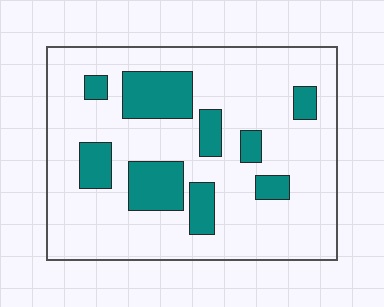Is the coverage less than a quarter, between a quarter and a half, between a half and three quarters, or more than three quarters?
Less than a quarter.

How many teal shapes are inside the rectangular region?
9.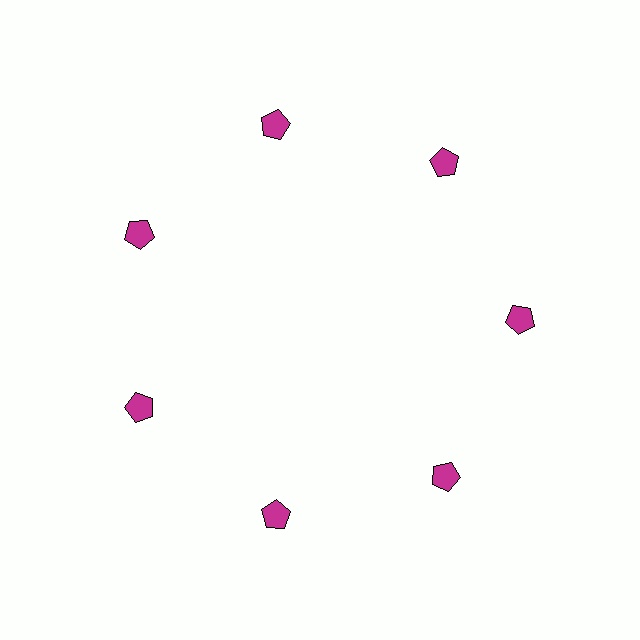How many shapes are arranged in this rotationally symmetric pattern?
There are 7 shapes, arranged in 7 groups of 1.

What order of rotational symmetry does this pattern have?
This pattern has 7-fold rotational symmetry.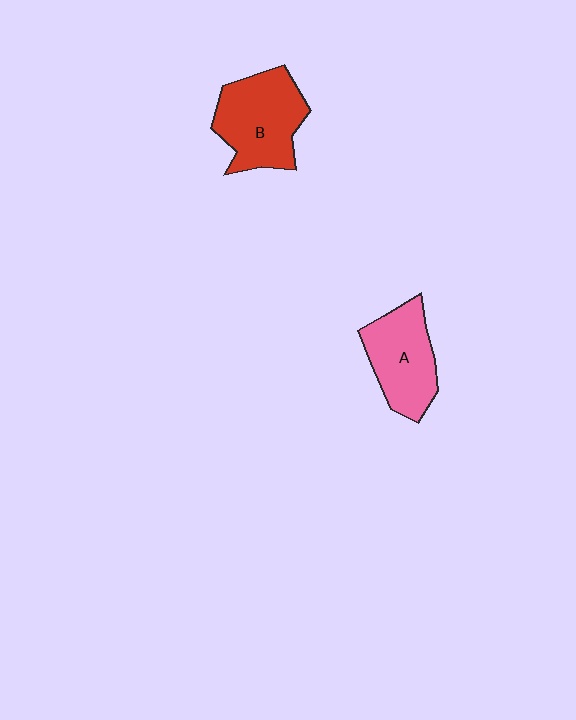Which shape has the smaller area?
Shape A (pink).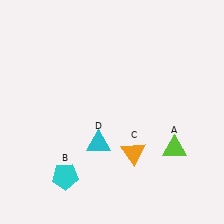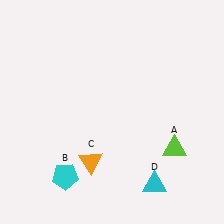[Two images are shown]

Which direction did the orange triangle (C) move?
The orange triangle (C) moved left.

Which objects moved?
The objects that moved are: the orange triangle (C), the cyan triangle (D).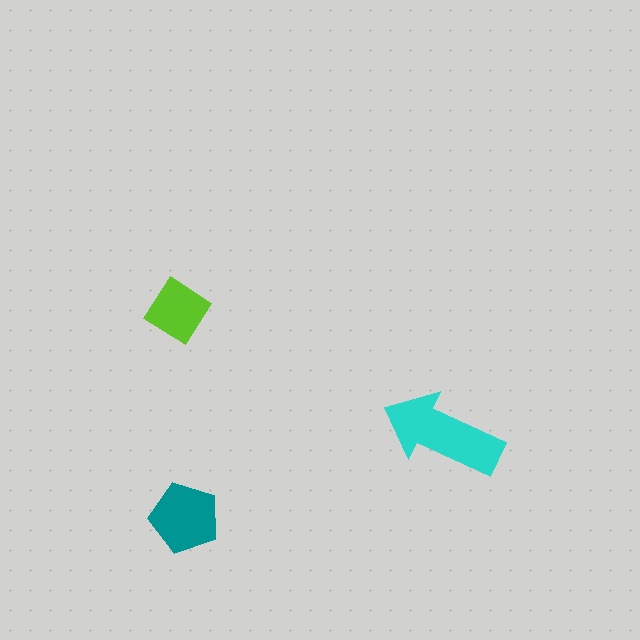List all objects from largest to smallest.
The cyan arrow, the teal pentagon, the lime diamond.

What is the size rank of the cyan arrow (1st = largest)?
1st.